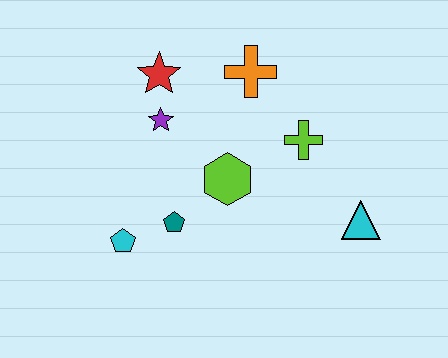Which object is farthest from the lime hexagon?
The cyan triangle is farthest from the lime hexagon.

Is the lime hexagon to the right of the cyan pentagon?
Yes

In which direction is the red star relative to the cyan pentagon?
The red star is above the cyan pentagon.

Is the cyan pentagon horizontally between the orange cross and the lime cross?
No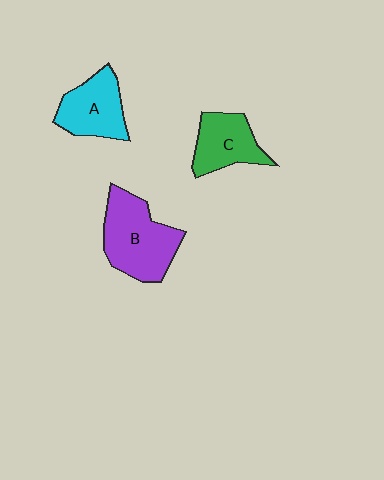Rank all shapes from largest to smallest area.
From largest to smallest: B (purple), A (cyan), C (green).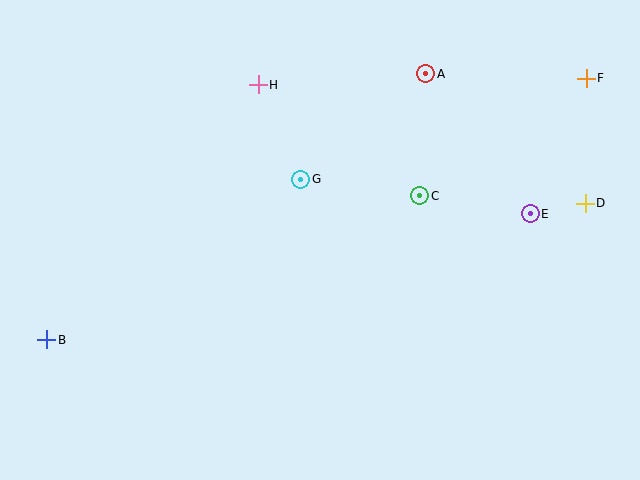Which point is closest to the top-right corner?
Point F is closest to the top-right corner.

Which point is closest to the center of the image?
Point G at (301, 179) is closest to the center.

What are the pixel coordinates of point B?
Point B is at (47, 340).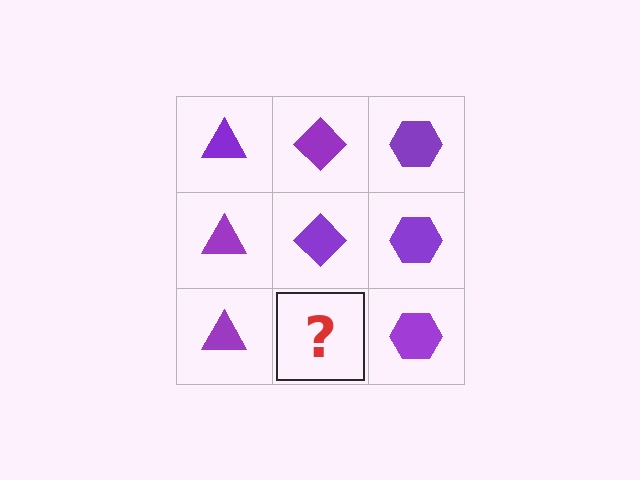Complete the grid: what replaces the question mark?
The question mark should be replaced with a purple diamond.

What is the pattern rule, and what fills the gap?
The rule is that each column has a consistent shape. The gap should be filled with a purple diamond.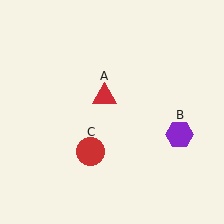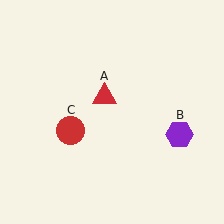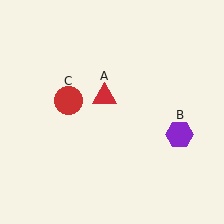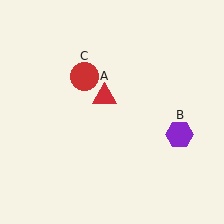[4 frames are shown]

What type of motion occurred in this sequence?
The red circle (object C) rotated clockwise around the center of the scene.